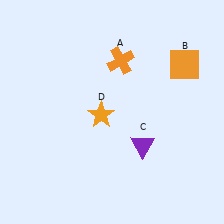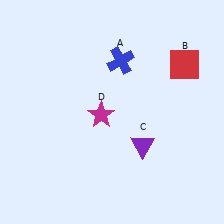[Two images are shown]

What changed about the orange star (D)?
In Image 1, D is orange. In Image 2, it changed to magenta.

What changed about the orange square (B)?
In Image 1, B is orange. In Image 2, it changed to red.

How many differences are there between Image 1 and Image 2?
There are 3 differences between the two images.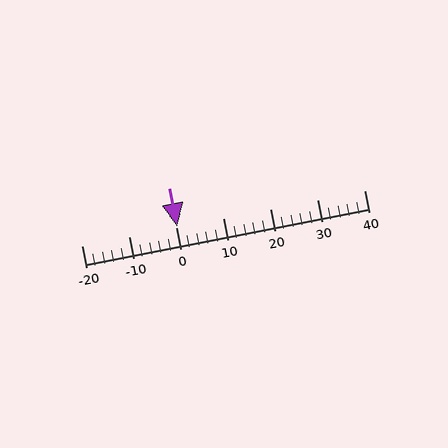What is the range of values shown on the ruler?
The ruler shows values from -20 to 40.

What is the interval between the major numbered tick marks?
The major tick marks are spaced 10 units apart.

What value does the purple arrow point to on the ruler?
The purple arrow points to approximately 0.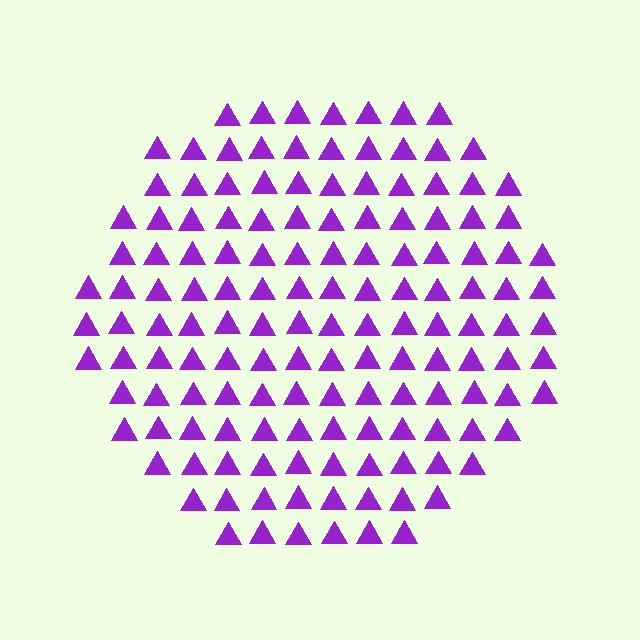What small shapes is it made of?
It is made of small triangles.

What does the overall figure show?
The overall figure shows a circle.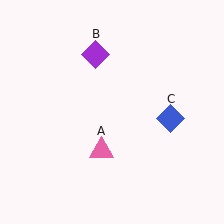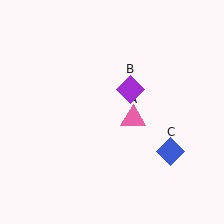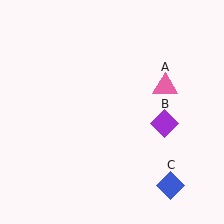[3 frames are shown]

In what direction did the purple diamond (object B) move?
The purple diamond (object B) moved down and to the right.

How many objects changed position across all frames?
3 objects changed position: pink triangle (object A), purple diamond (object B), blue diamond (object C).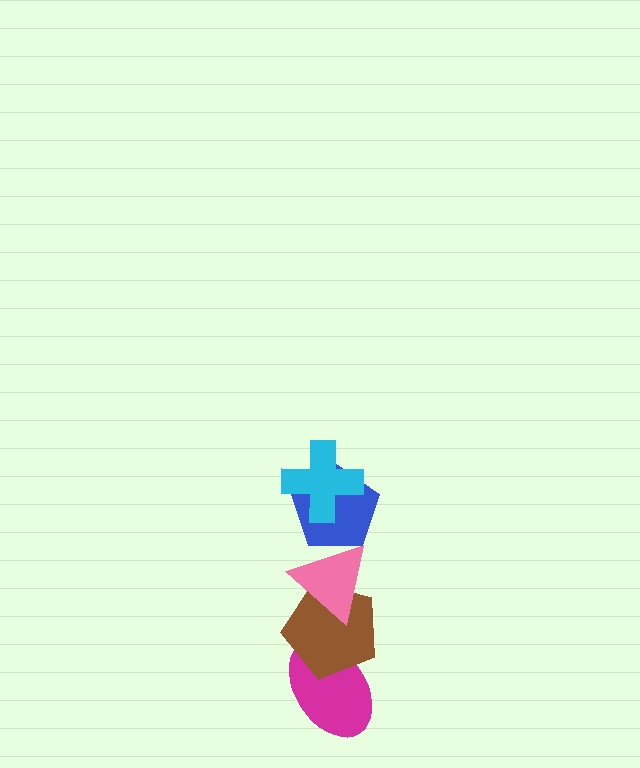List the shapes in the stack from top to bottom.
From top to bottom: the cyan cross, the blue pentagon, the pink triangle, the brown pentagon, the magenta ellipse.